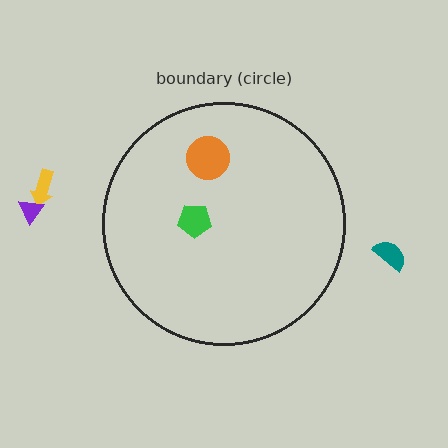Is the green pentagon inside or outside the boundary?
Inside.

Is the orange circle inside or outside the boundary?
Inside.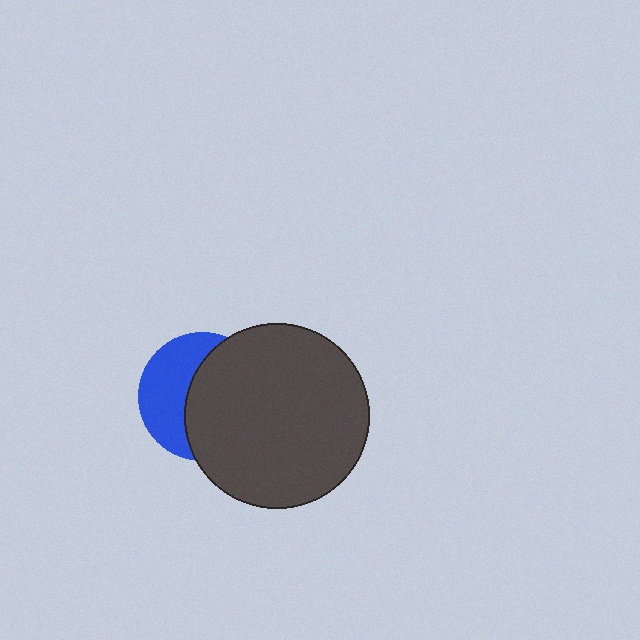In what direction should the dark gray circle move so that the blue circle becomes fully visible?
The dark gray circle should move right. That is the shortest direction to clear the overlap and leave the blue circle fully visible.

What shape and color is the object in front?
The object in front is a dark gray circle.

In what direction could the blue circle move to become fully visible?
The blue circle could move left. That would shift it out from behind the dark gray circle entirely.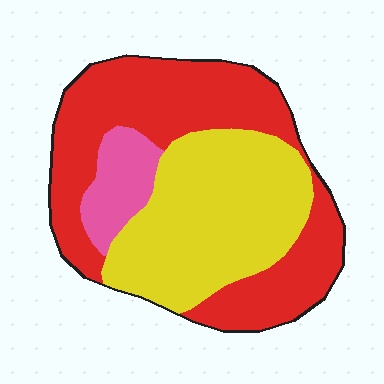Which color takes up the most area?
Red, at roughly 50%.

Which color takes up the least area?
Pink, at roughly 10%.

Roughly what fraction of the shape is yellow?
Yellow covers about 40% of the shape.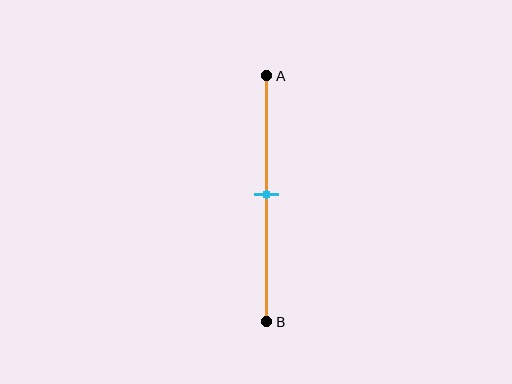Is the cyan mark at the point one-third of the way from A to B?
No, the mark is at about 50% from A, not at the 33% one-third point.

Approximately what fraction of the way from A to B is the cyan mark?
The cyan mark is approximately 50% of the way from A to B.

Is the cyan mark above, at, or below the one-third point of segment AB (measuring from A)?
The cyan mark is below the one-third point of segment AB.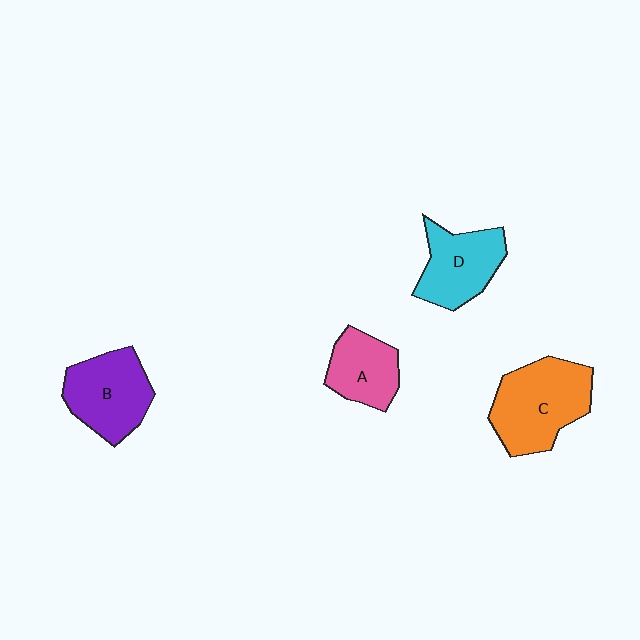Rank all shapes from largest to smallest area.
From largest to smallest: C (orange), B (purple), D (cyan), A (pink).